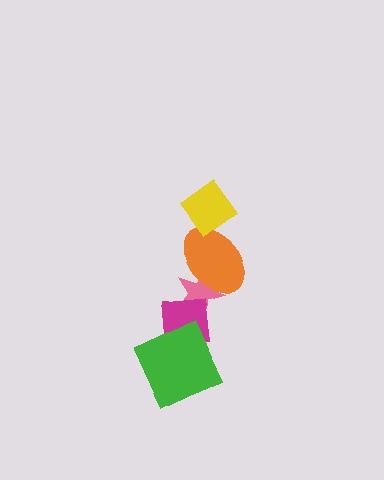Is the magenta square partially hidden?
Yes, it is partially covered by another shape.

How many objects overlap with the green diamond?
1 object overlaps with the green diamond.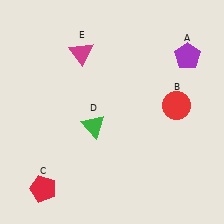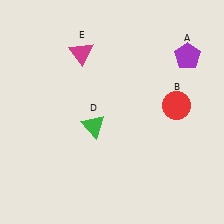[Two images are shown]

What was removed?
The red pentagon (C) was removed in Image 2.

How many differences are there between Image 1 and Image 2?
There is 1 difference between the two images.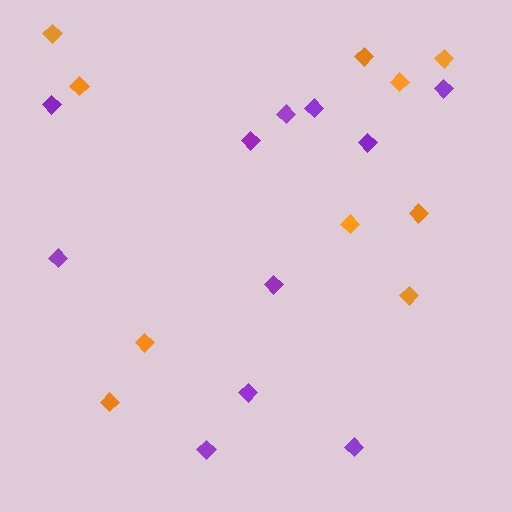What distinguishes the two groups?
There are 2 groups: one group of orange diamonds (10) and one group of purple diamonds (11).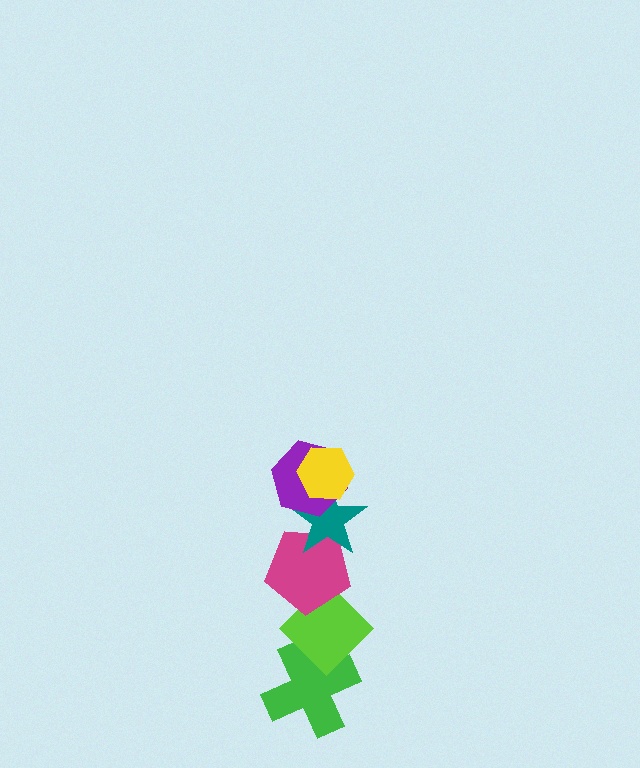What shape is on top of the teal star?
The purple hexagon is on top of the teal star.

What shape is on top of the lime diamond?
The magenta pentagon is on top of the lime diamond.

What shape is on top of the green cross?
The lime diamond is on top of the green cross.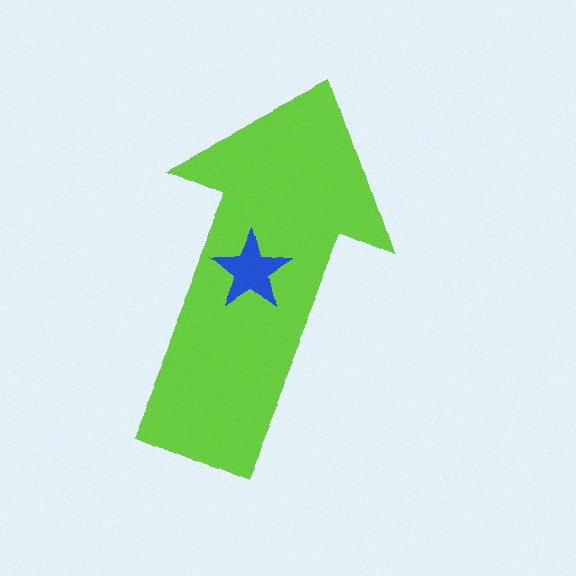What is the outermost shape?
The lime arrow.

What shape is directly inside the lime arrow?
The blue star.